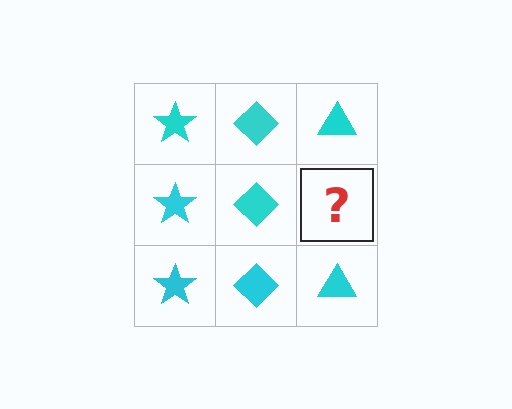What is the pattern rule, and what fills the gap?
The rule is that each column has a consistent shape. The gap should be filled with a cyan triangle.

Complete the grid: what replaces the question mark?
The question mark should be replaced with a cyan triangle.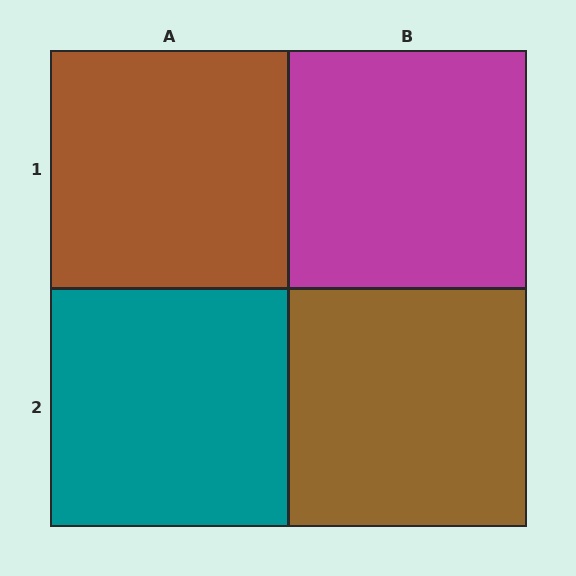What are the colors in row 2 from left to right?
Teal, brown.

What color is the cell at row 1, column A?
Brown.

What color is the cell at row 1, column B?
Magenta.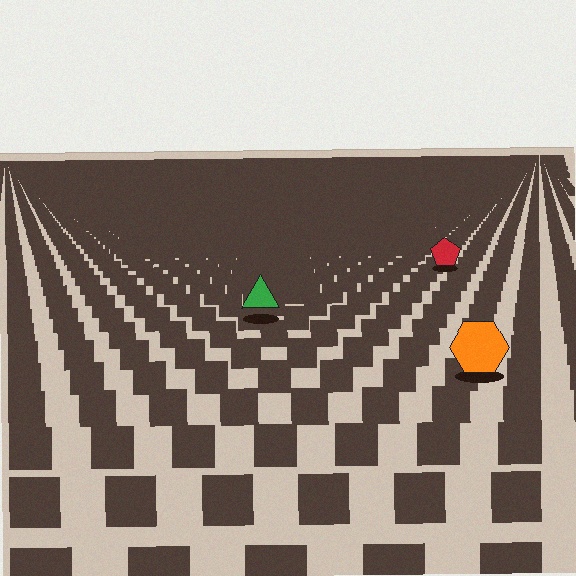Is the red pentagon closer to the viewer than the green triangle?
No. The green triangle is closer — you can tell from the texture gradient: the ground texture is coarser near it.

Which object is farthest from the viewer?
The red pentagon is farthest from the viewer. It appears smaller and the ground texture around it is denser.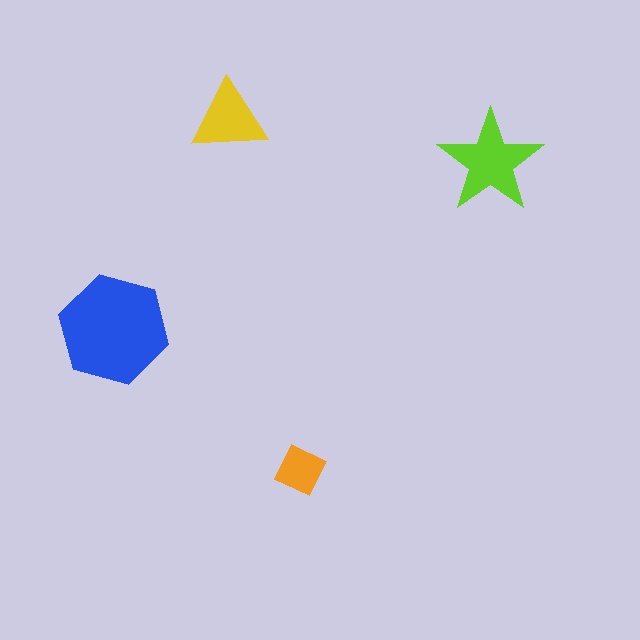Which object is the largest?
The blue hexagon.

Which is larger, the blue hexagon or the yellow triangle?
The blue hexagon.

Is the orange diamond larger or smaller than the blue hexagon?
Smaller.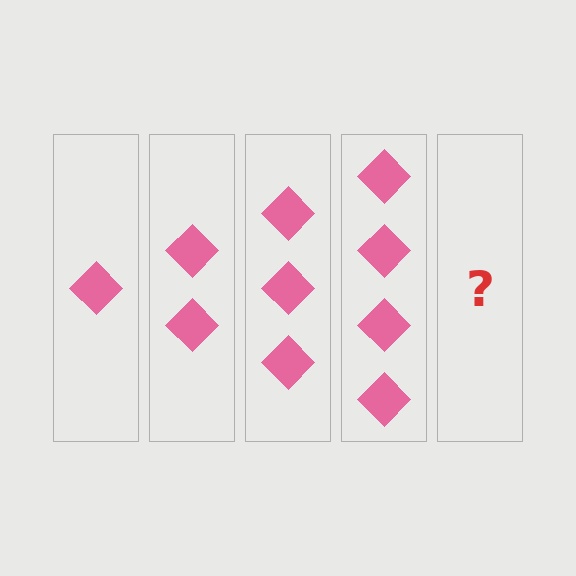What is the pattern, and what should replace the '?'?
The pattern is that each step adds one more diamond. The '?' should be 5 diamonds.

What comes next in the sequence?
The next element should be 5 diamonds.